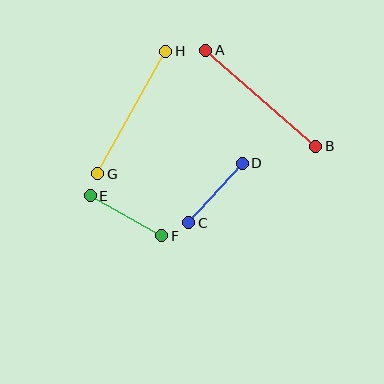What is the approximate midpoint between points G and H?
The midpoint is at approximately (132, 112) pixels.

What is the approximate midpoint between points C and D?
The midpoint is at approximately (215, 193) pixels.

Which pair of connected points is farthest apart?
Points A and B are farthest apart.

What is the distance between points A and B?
The distance is approximately 146 pixels.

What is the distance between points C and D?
The distance is approximately 80 pixels.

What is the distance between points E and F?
The distance is approximately 82 pixels.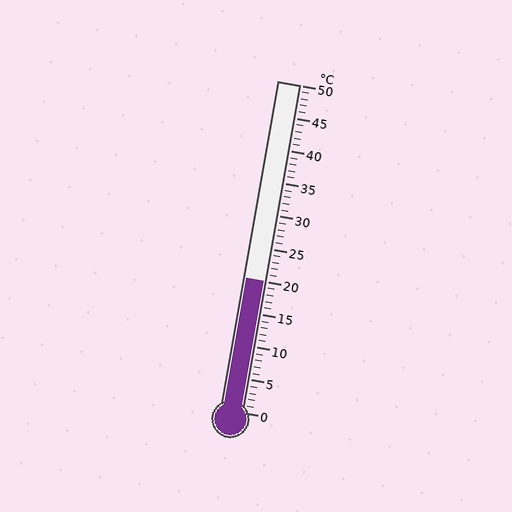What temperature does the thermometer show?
The thermometer shows approximately 20°C.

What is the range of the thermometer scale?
The thermometer scale ranges from 0°C to 50°C.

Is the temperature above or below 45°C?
The temperature is below 45°C.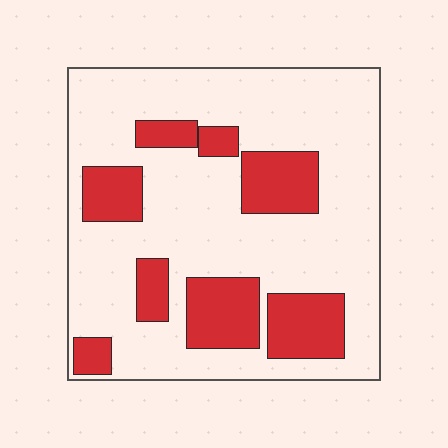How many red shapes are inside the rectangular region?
8.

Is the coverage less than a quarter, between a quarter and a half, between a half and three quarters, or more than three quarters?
Between a quarter and a half.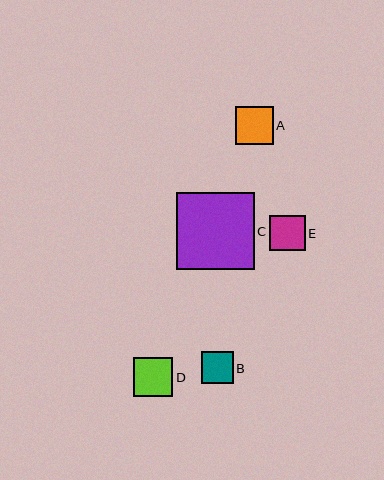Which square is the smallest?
Square B is the smallest with a size of approximately 31 pixels.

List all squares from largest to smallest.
From largest to smallest: C, D, A, E, B.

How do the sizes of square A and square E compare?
Square A and square E are approximately the same size.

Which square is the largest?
Square C is the largest with a size of approximately 78 pixels.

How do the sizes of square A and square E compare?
Square A and square E are approximately the same size.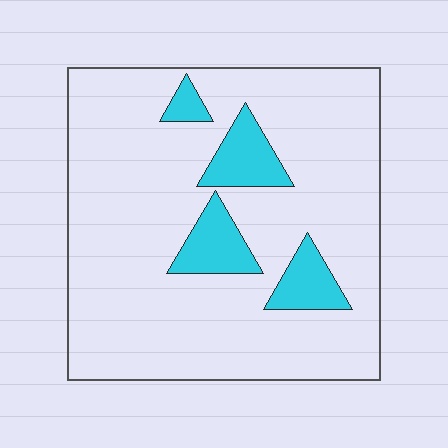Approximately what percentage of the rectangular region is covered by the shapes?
Approximately 15%.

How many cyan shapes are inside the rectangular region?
4.